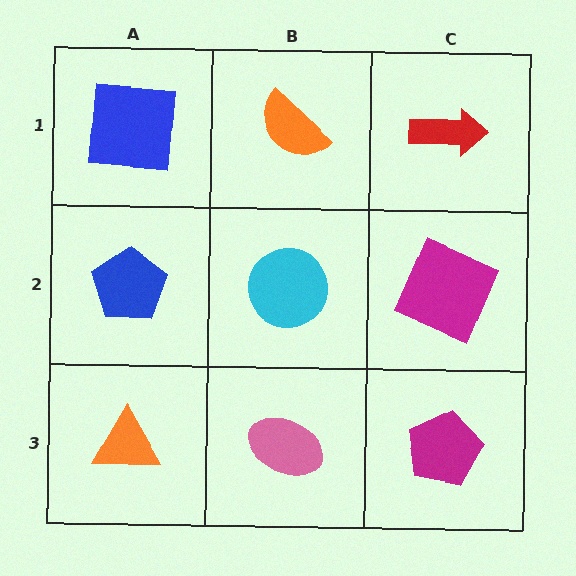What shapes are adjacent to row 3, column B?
A cyan circle (row 2, column B), an orange triangle (row 3, column A), a magenta pentagon (row 3, column C).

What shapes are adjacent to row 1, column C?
A magenta square (row 2, column C), an orange semicircle (row 1, column B).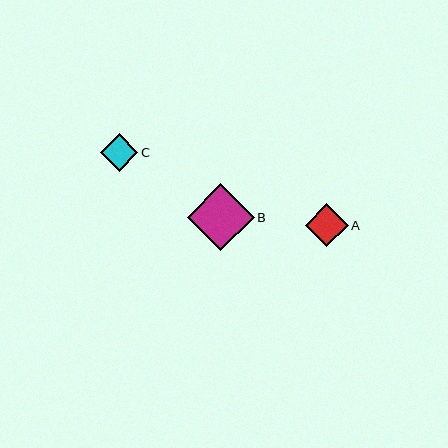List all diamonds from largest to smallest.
From largest to smallest: B, A, C.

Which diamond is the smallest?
Diamond C is the smallest with a size of approximately 37 pixels.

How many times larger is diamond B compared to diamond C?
Diamond B is approximately 1.8 times the size of diamond C.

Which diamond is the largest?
Diamond B is the largest with a size of approximately 67 pixels.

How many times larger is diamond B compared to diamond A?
Diamond B is approximately 1.6 times the size of diamond A.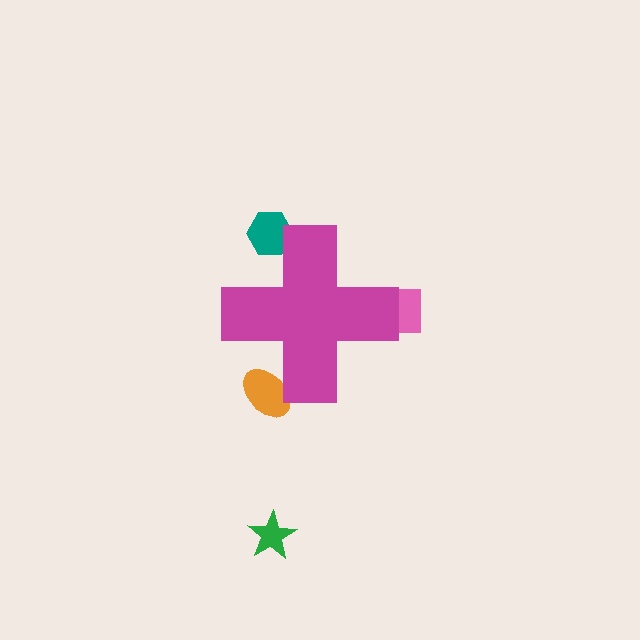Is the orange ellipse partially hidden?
Yes, the orange ellipse is partially hidden behind the magenta cross.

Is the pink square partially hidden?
Yes, the pink square is partially hidden behind the magenta cross.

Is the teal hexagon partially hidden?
Yes, the teal hexagon is partially hidden behind the magenta cross.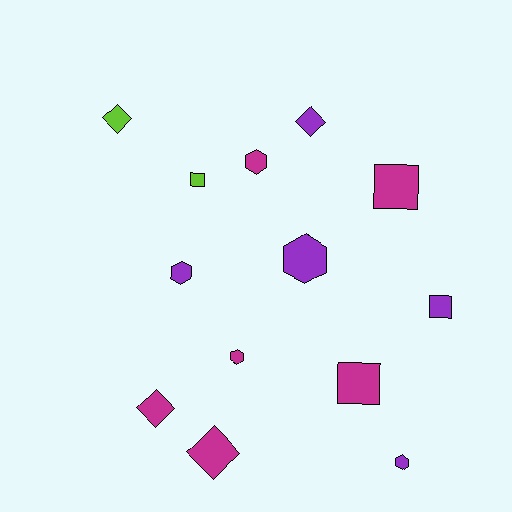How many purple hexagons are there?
There are 3 purple hexagons.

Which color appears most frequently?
Magenta, with 6 objects.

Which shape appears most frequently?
Hexagon, with 5 objects.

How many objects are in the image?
There are 13 objects.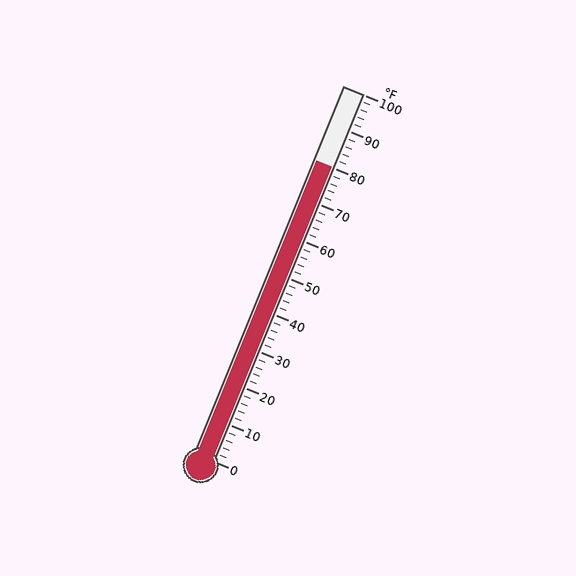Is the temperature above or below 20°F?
The temperature is above 20°F.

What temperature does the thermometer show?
The thermometer shows approximately 80°F.